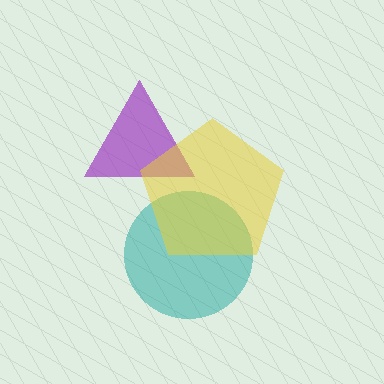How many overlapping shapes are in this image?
There are 3 overlapping shapes in the image.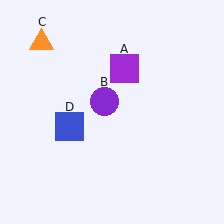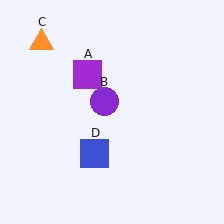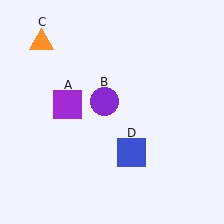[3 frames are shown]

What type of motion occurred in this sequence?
The purple square (object A), blue square (object D) rotated counterclockwise around the center of the scene.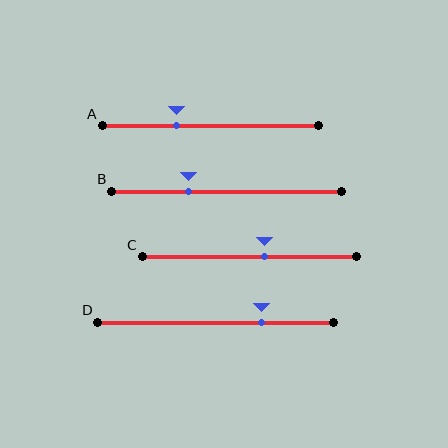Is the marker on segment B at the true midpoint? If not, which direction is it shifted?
No, the marker on segment B is shifted to the left by about 16% of the segment length.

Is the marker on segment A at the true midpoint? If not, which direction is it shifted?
No, the marker on segment A is shifted to the left by about 16% of the segment length.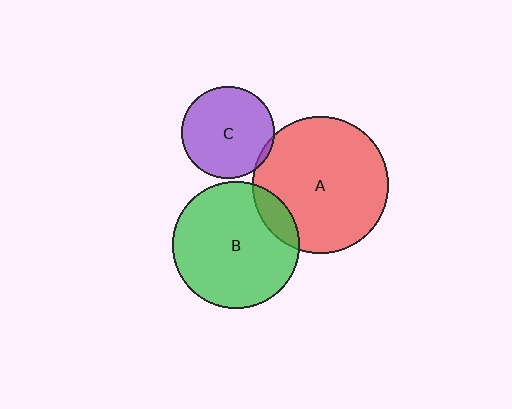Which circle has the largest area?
Circle A (red).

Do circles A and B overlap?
Yes.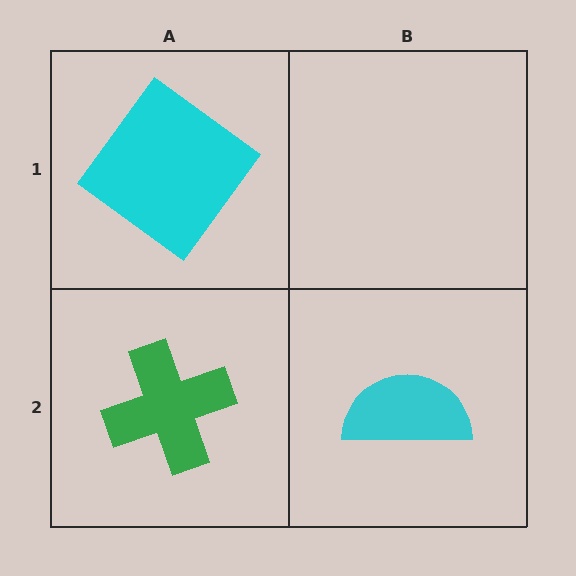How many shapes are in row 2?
2 shapes.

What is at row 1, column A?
A cyan diamond.